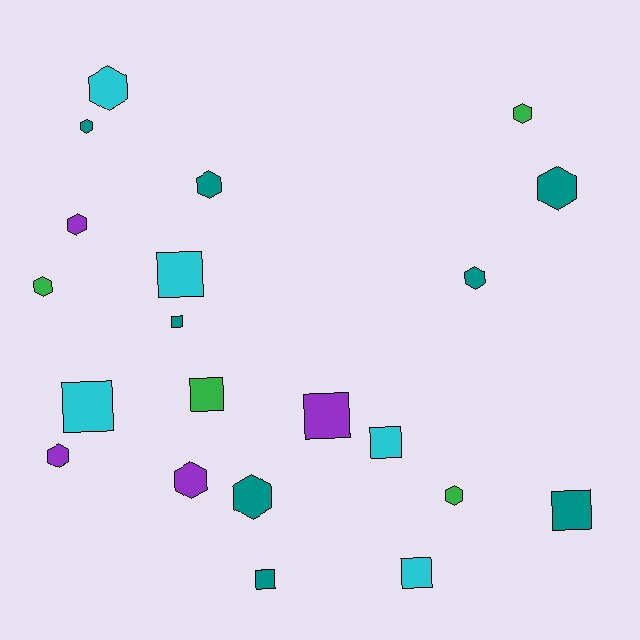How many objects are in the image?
There are 21 objects.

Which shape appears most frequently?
Hexagon, with 12 objects.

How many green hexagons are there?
There are 3 green hexagons.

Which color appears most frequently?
Teal, with 8 objects.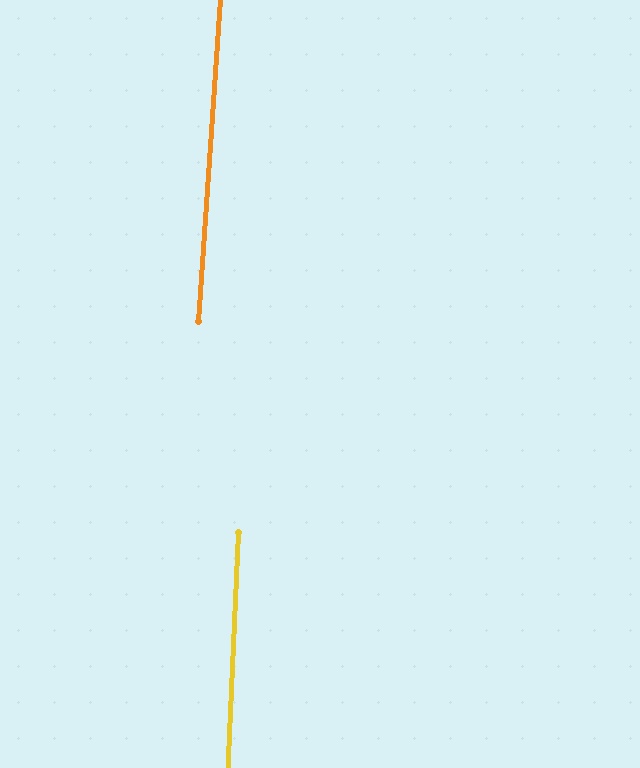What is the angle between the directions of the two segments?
Approximately 2 degrees.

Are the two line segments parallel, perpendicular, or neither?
Parallel — their directions differ by only 1.5°.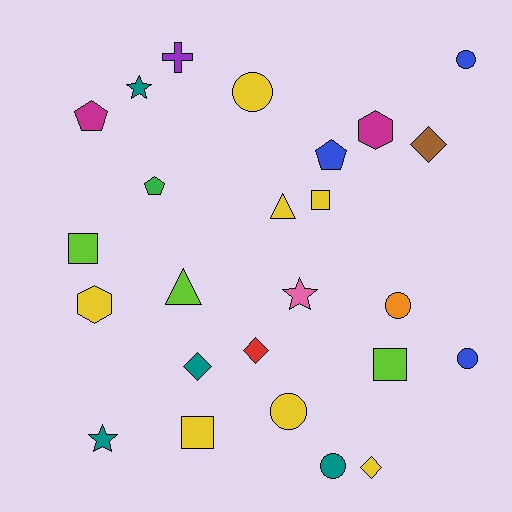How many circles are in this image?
There are 6 circles.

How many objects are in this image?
There are 25 objects.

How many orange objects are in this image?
There is 1 orange object.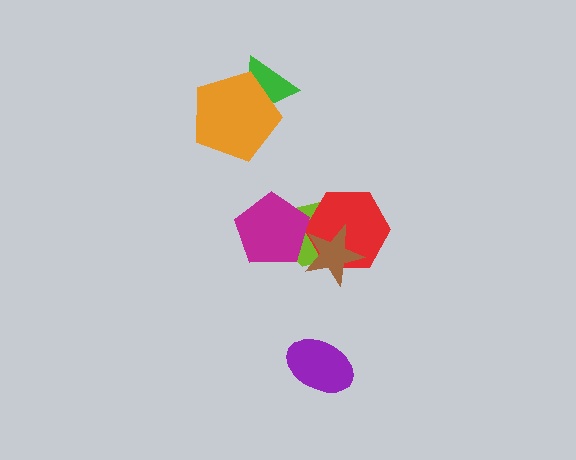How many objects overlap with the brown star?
2 objects overlap with the brown star.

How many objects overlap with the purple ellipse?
0 objects overlap with the purple ellipse.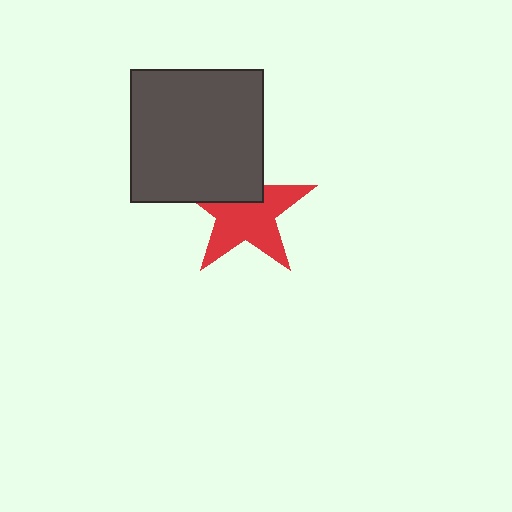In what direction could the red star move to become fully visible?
The red star could move down. That would shift it out from behind the dark gray square entirely.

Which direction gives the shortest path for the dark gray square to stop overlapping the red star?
Moving up gives the shortest separation.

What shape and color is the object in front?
The object in front is a dark gray square.